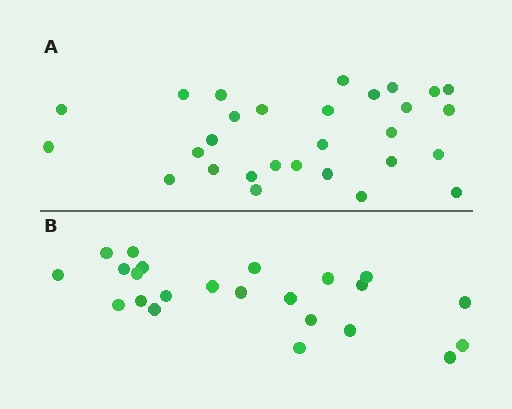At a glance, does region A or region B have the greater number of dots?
Region A (the top region) has more dots.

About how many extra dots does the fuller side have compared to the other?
Region A has about 6 more dots than region B.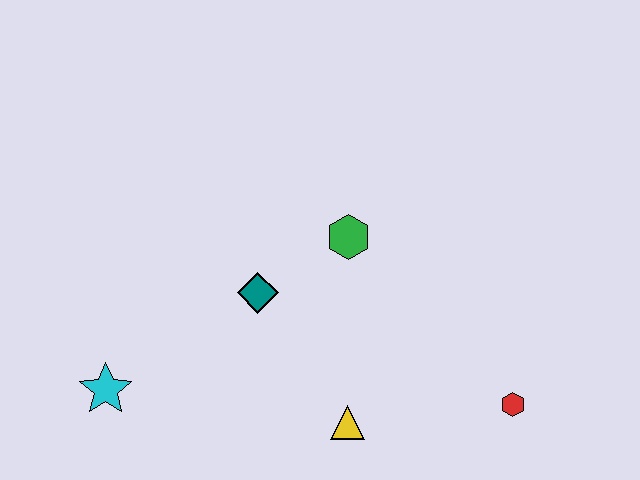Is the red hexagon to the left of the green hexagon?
No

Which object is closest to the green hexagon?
The teal diamond is closest to the green hexagon.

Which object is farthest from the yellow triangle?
The cyan star is farthest from the yellow triangle.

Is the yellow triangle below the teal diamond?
Yes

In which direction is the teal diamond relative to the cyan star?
The teal diamond is to the right of the cyan star.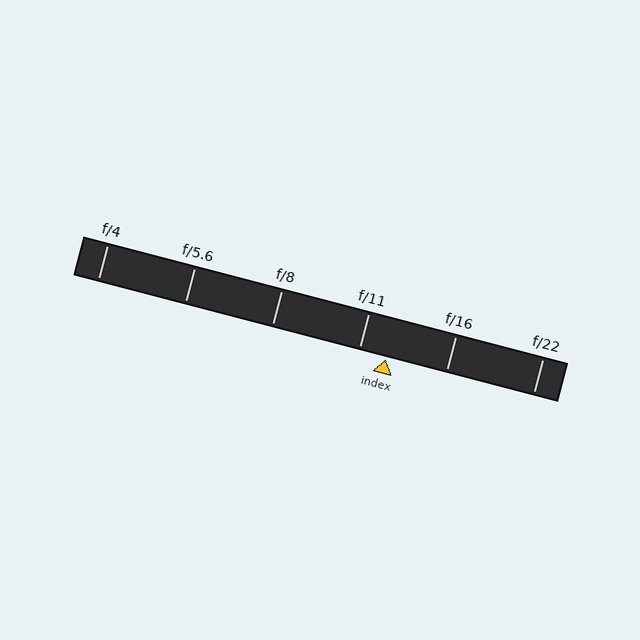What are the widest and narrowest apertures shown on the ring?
The widest aperture shown is f/4 and the narrowest is f/22.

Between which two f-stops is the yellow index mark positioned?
The index mark is between f/11 and f/16.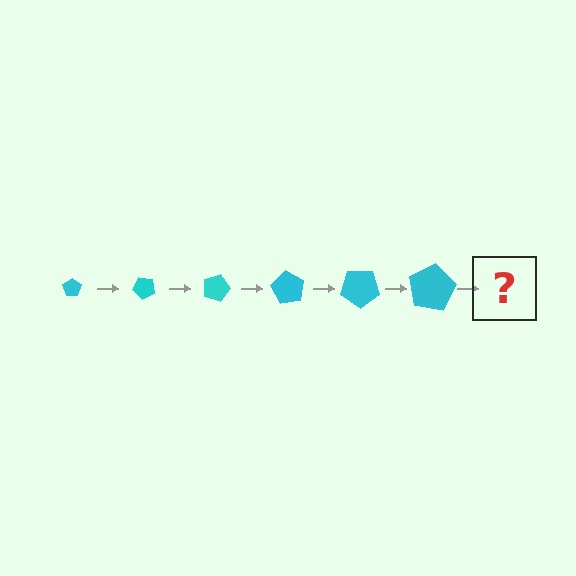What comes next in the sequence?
The next element should be a pentagon, larger than the previous one and rotated 270 degrees from the start.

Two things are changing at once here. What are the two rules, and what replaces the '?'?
The two rules are that the pentagon grows larger each step and it rotates 45 degrees each step. The '?' should be a pentagon, larger than the previous one and rotated 270 degrees from the start.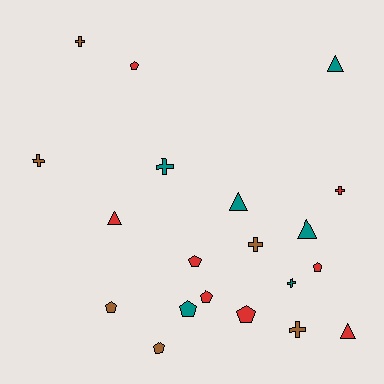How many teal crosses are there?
There are 2 teal crosses.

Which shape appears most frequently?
Pentagon, with 8 objects.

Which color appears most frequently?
Red, with 8 objects.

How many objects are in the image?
There are 20 objects.